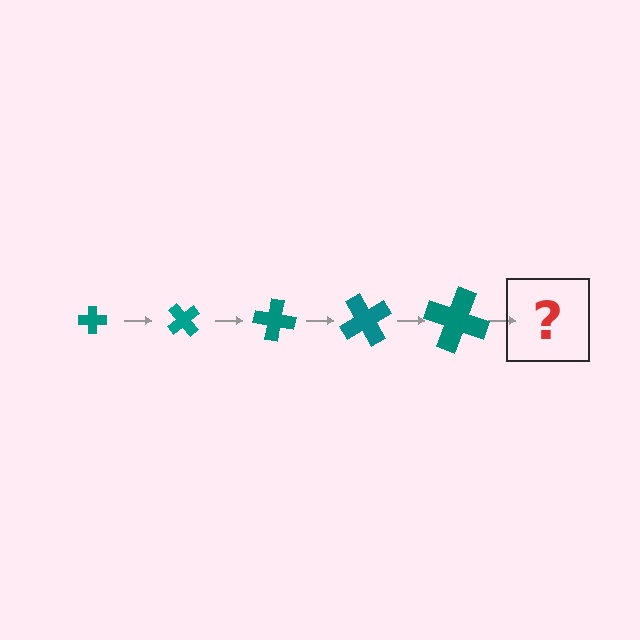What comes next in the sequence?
The next element should be a cross, larger than the previous one and rotated 250 degrees from the start.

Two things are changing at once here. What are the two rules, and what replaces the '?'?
The two rules are that the cross grows larger each step and it rotates 50 degrees each step. The '?' should be a cross, larger than the previous one and rotated 250 degrees from the start.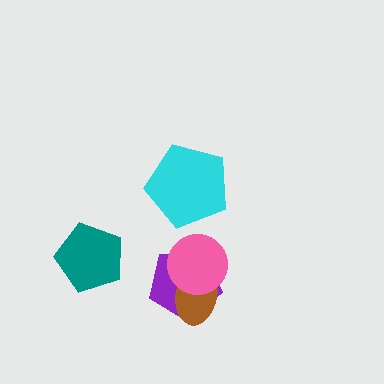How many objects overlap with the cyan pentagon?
0 objects overlap with the cyan pentagon.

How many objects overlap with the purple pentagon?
2 objects overlap with the purple pentagon.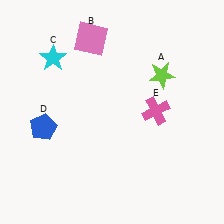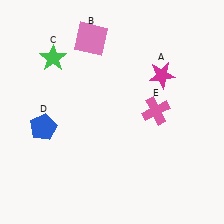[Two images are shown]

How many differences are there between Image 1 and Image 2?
There are 2 differences between the two images.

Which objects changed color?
A changed from lime to magenta. C changed from cyan to green.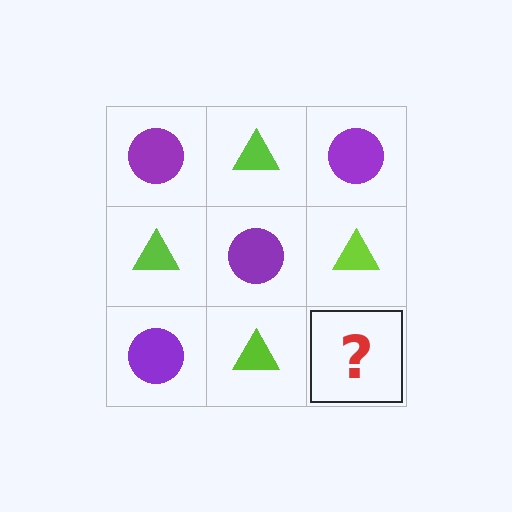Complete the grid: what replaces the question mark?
The question mark should be replaced with a purple circle.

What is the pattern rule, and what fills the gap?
The rule is that it alternates purple circle and lime triangle in a checkerboard pattern. The gap should be filled with a purple circle.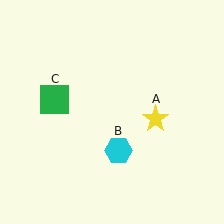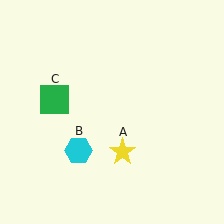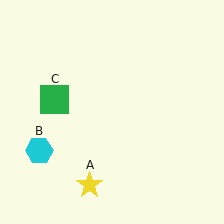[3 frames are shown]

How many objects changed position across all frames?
2 objects changed position: yellow star (object A), cyan hexagon (object B).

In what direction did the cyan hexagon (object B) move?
The cyan hexagon (object B) moved left.